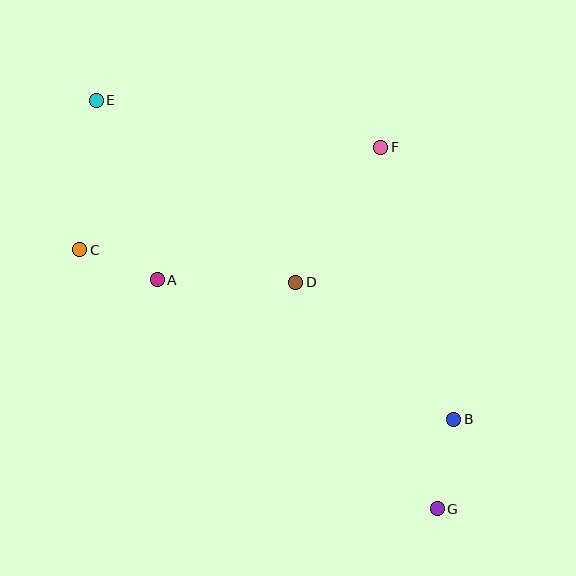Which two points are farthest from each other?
Points E and G are farthest from each other.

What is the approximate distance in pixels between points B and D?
The distance between B and D is approximately 209 pixels.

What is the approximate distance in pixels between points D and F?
The distance between D and F is approximately 159 pixels.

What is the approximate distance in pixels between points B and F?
The distance between B and F is approximately 282 pixels.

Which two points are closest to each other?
Points A and C are closest to each other.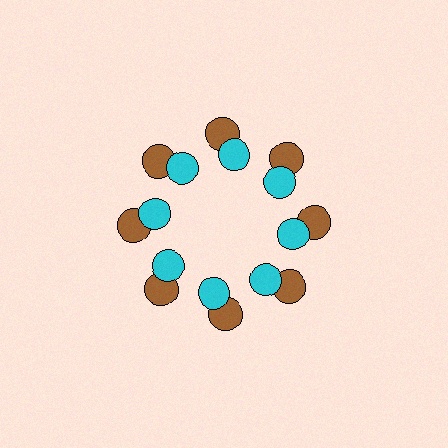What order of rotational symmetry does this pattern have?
This pattern has 8-fold rotational symmetry.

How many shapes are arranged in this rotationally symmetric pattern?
There are 16 shapes, arranged in 8 groups of 2.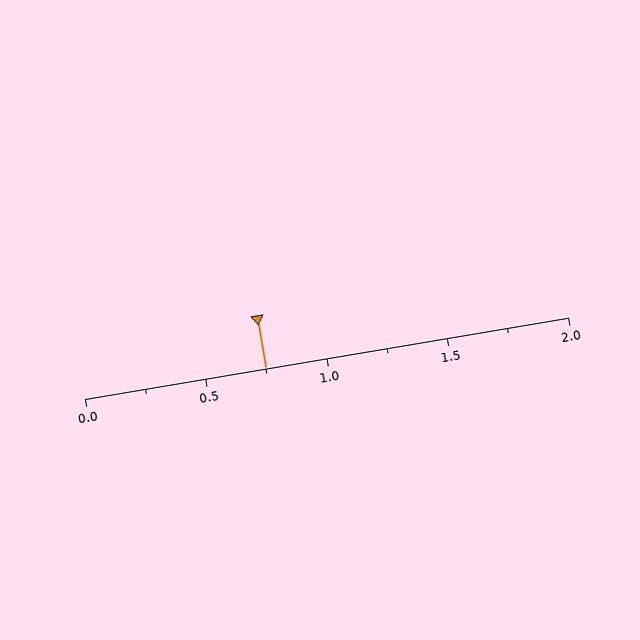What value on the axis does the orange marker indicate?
The marker indicates approximately 0.75.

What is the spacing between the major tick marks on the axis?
The major ticks are spaced 0.5 apart.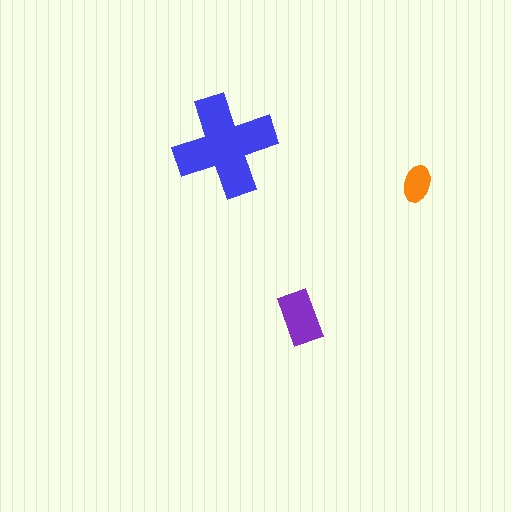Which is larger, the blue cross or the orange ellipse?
The blue cross.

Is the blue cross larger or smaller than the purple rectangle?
Larger.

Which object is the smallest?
The orange ellipse.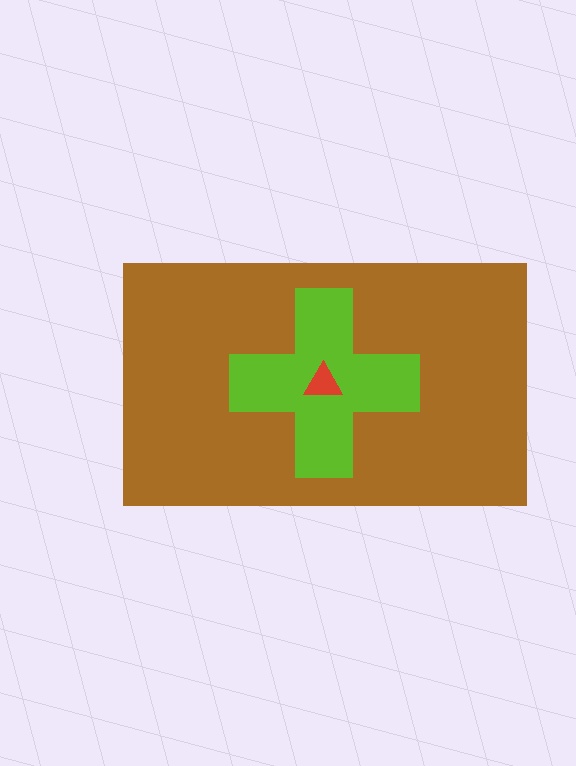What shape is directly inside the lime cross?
The red triangle.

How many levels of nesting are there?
3.